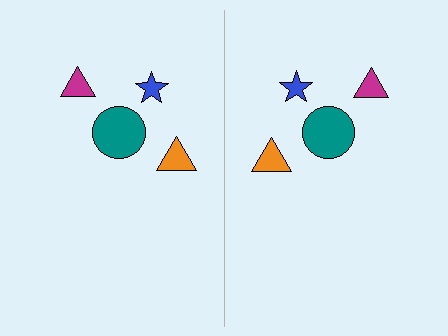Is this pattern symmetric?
Yes, this pattern has bilateral (reflection) symmetry.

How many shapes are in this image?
There are 8 shapes in this image.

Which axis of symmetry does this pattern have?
The pattern has a vertical axis of symmetry running through the center of the image.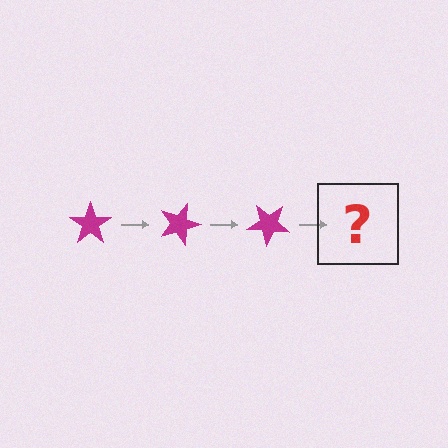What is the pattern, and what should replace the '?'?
The pattern is that the star rotates 20 degrees each step. The '?' should be a magenta star rotated 60 degrees.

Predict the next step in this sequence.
The next step is a magenta star rotated 60 degrees.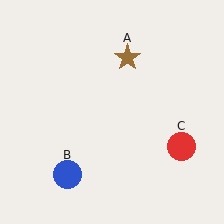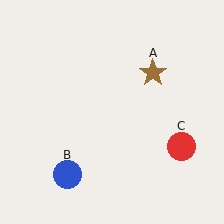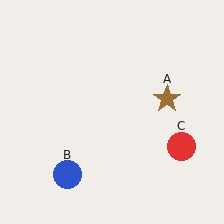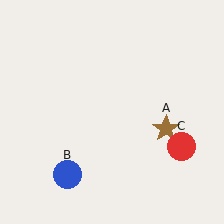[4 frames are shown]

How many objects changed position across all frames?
1 object changed position: brown star (object A).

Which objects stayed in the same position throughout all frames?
Blue circle (object B) and red circle (object C) remained stationary.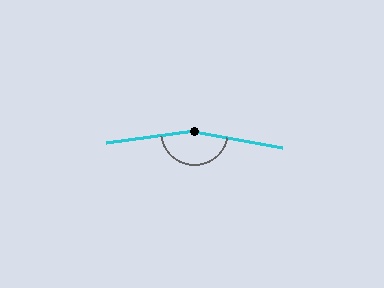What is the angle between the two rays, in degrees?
Approximately 162 degrees.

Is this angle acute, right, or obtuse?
It is obtuse.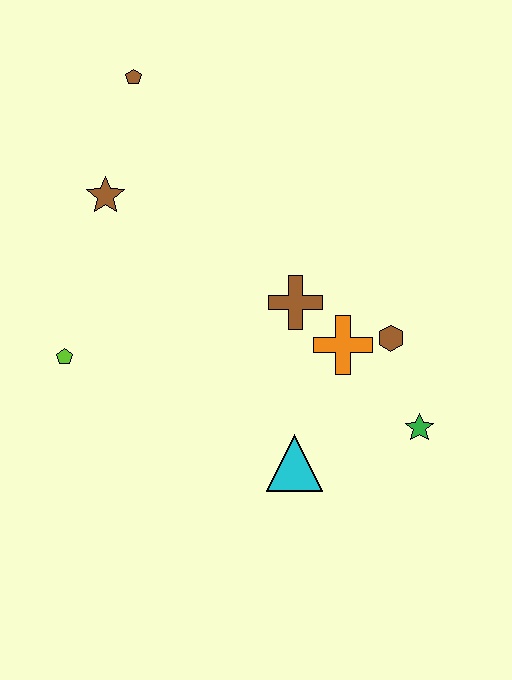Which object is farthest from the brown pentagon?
The green star is farthest from the brown pentagon.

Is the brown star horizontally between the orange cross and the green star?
No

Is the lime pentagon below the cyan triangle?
No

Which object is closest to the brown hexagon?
The orange cross is closest to the brown hexagon.